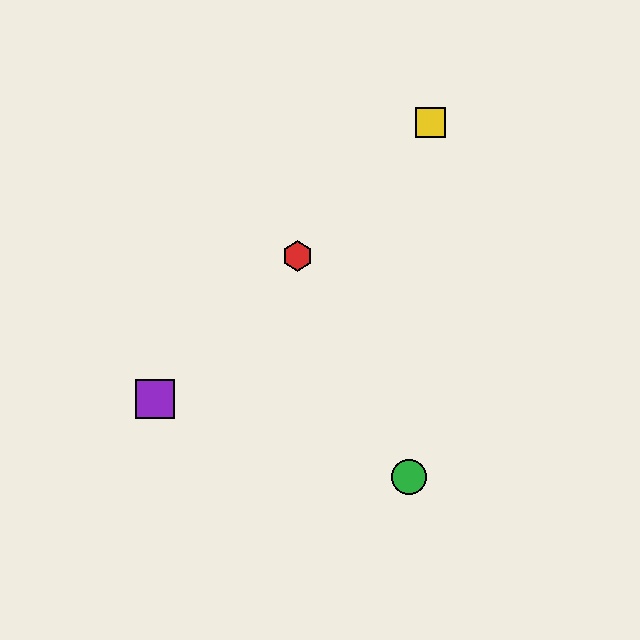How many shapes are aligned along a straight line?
4 shapes (the red hexagon, the blue hexagon, the yellow square, the purple square) are aligned along a straight line.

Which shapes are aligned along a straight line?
The red hexagon, the blue hexagon, the yellow square, the purple square are aligned along a straight line.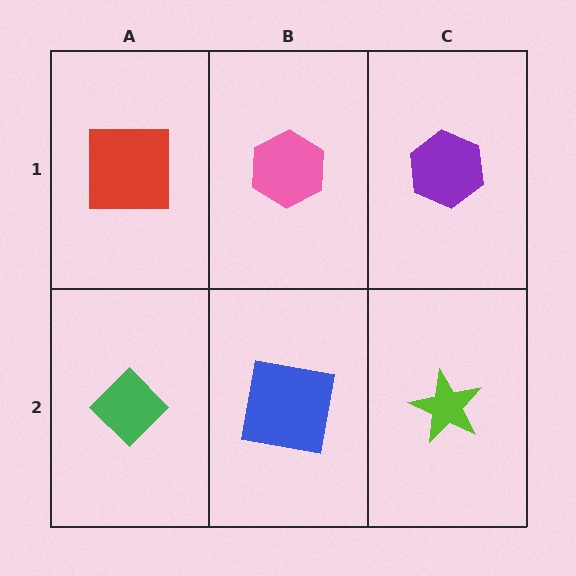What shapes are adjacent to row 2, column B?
A pink hexagon (row 1, column B), a green diamond (row 2, column A), a lime star (row 2, column C).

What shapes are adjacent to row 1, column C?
A lime star (row 2, column C), a pink hexagon (row 1, column B).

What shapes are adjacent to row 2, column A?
A red square (row 1, column A), a blue square (row 2, column B).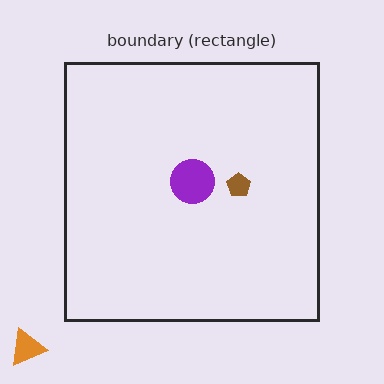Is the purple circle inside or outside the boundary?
Inside.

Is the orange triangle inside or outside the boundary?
Outside.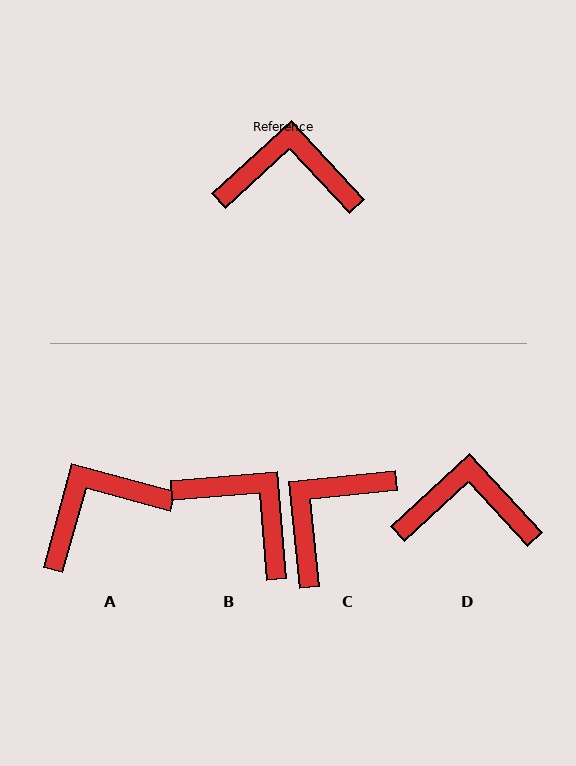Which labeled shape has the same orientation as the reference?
D.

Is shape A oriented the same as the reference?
No, it is off by about 32 degrees.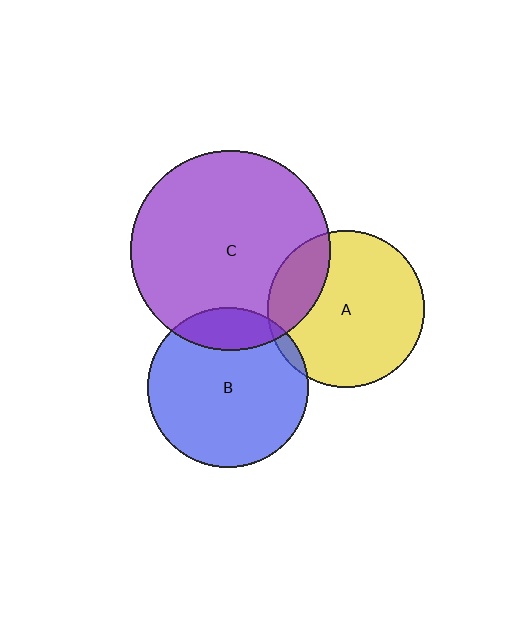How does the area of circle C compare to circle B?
Approximately 1.5 times.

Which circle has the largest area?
Circle C (purple).